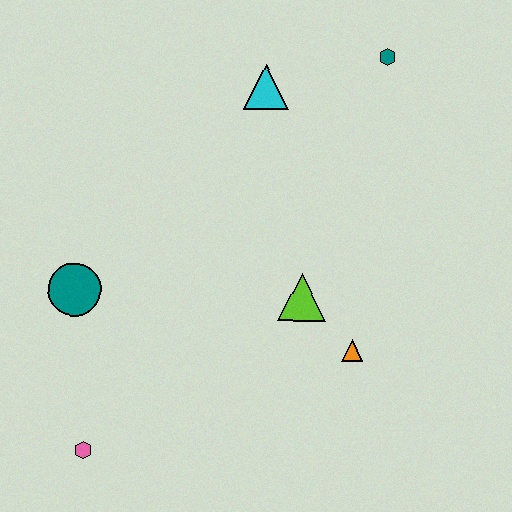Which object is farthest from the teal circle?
The teal hexagon is farthest from the teal circle.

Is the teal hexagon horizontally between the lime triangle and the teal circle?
No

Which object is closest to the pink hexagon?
The teal circle is closest to the pink hexagon.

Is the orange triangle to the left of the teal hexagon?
Yes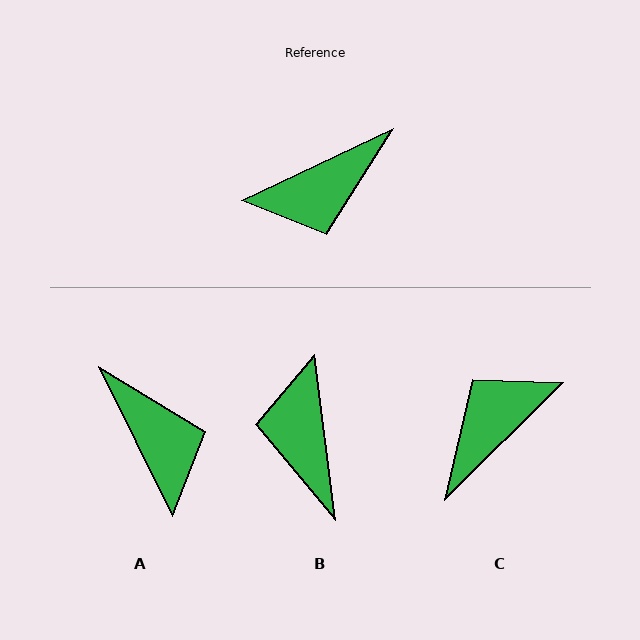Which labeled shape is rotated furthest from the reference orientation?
C, about 161 degrees away.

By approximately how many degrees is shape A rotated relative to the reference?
Approximately 91 degrees counter-clockwise.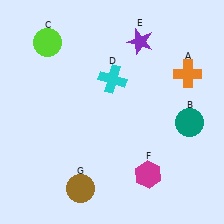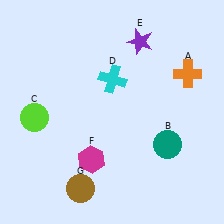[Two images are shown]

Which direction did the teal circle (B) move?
The teal circle (B) moved left.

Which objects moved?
The objects that moved are: the teal circle (B), the lime circle (C), the magenta hexagon (F).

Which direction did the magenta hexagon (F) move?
The magenta hexagon (F) moved left.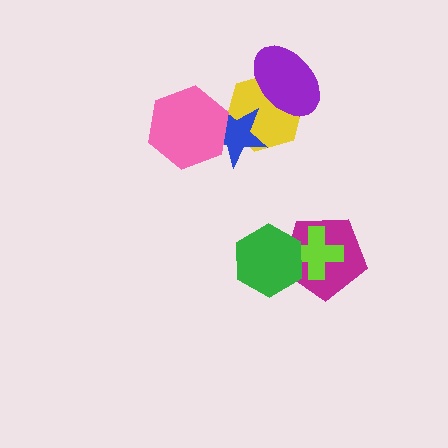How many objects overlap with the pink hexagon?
1 object overlaps with the pink hexagon.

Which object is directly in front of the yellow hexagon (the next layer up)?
The blue star is directly in front of the yellow hexagon.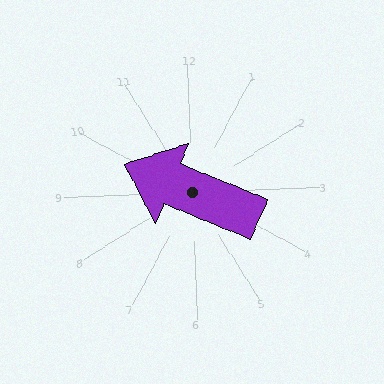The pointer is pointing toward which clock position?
Roughly 10 o'clock.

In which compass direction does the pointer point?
Northwest.